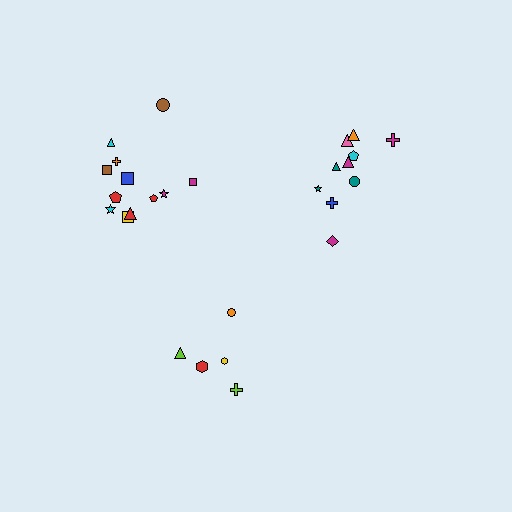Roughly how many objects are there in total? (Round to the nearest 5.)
Roughly 25 objects in total.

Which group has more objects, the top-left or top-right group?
The top-left group.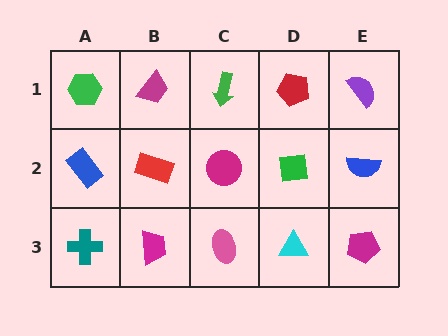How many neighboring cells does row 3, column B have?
3.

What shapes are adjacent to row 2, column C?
A green arrow (row 1, column C), a pink ellipse (row 3, column C), a red rectangle (row 2, column B), a green square (row 2, column D).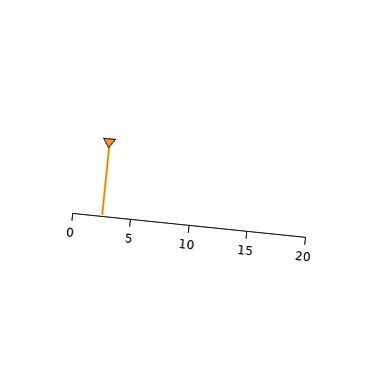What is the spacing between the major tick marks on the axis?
The major ticks are spaced 5 apart.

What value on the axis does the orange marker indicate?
The marker indicates approximately 2.5.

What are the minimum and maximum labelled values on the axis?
The axis runs from 0 to 20.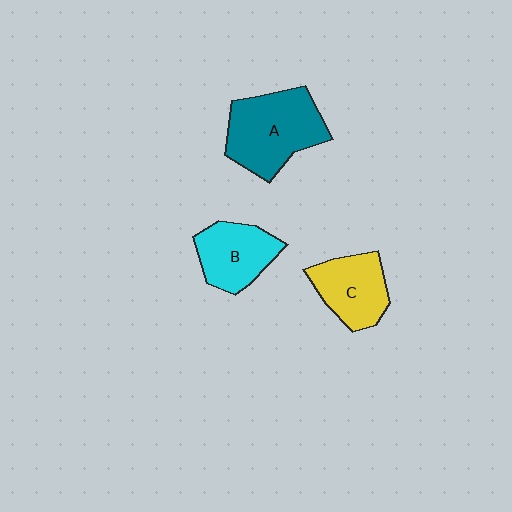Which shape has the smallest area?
Shape B (cyan).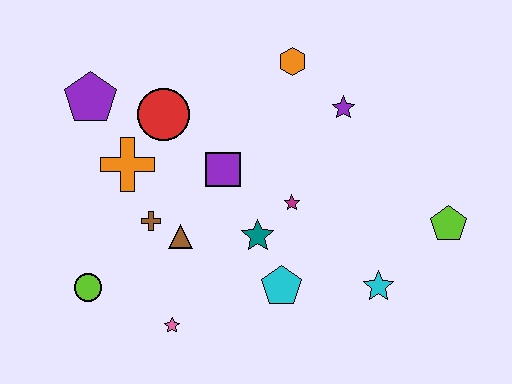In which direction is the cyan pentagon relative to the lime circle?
The cyan pentagon is to the right of the lime circle.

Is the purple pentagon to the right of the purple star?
No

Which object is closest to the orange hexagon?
The purple star is closest to the orange hexagon.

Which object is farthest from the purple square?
The lime pentagon is farthest from the purple square.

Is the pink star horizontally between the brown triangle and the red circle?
Yes